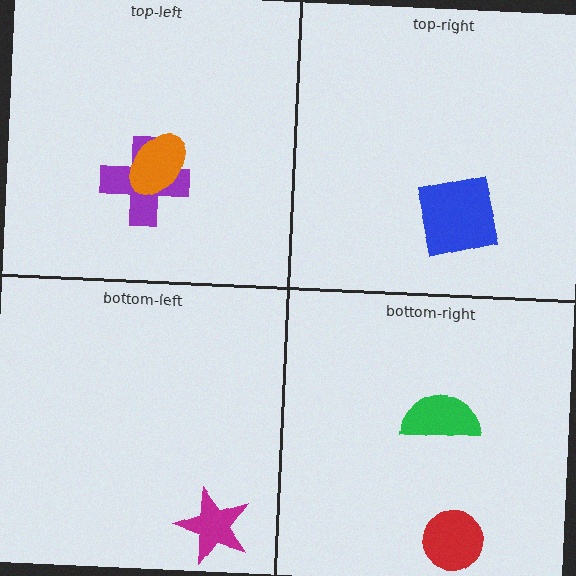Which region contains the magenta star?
The bottom-left region.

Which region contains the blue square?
The top-right region.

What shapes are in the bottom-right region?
The red circle, the green semicircle.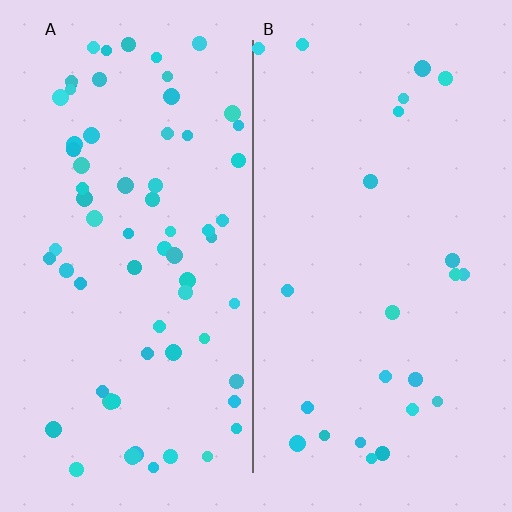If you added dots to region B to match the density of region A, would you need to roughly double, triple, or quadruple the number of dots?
Approximately triple.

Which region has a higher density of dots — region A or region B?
A (the left).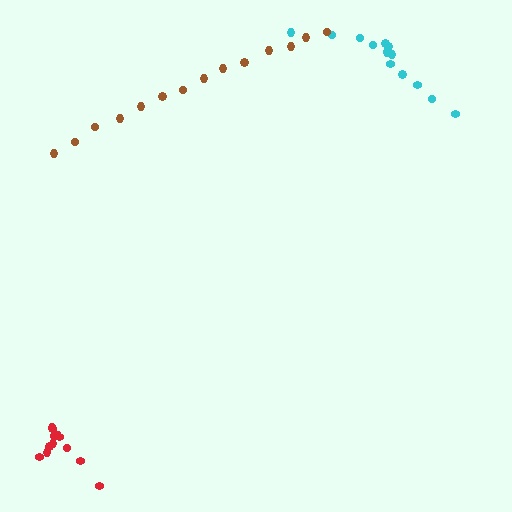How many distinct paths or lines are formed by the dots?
There are 3 distinct paths.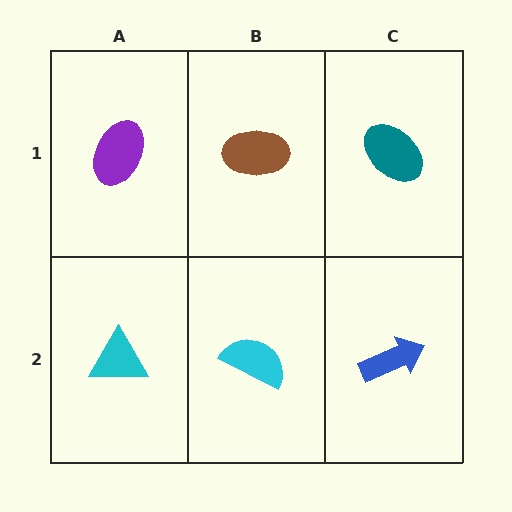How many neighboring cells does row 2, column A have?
2.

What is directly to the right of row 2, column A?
A cyan semicircle.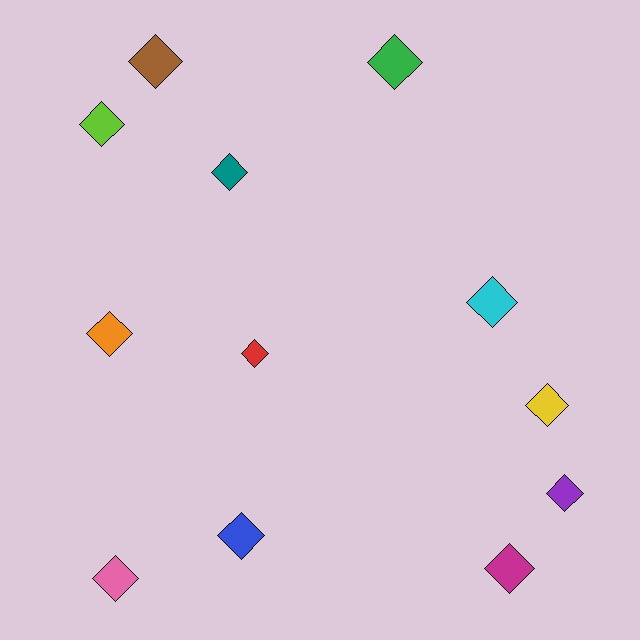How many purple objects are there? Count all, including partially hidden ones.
There is 1 purple object.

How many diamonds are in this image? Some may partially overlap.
There are 12 diamonds.